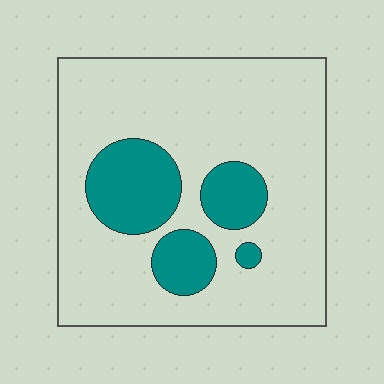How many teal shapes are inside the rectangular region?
4.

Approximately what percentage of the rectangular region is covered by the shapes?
Approximately 20%.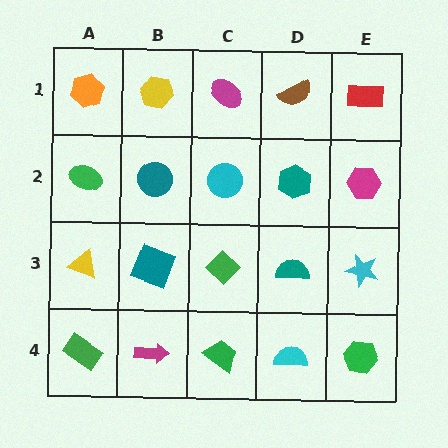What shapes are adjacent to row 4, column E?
A cyan star (row 3, column E), a cyan semicircle (row 4, column D).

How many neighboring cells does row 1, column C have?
3.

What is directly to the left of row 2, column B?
A green ellipse.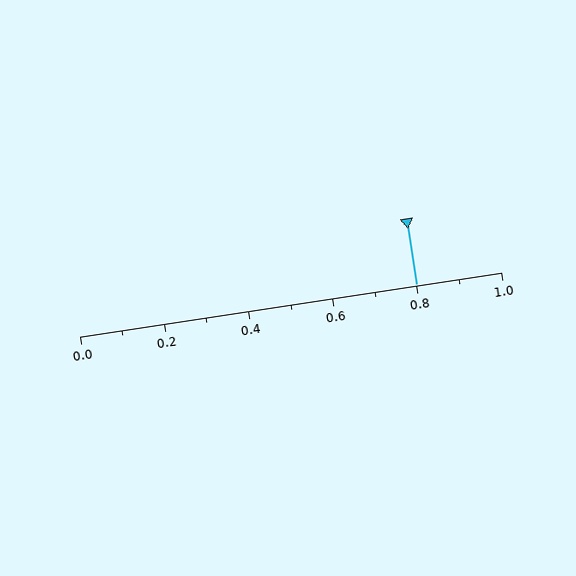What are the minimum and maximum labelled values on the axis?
The axis runs from 0.0 to 1.0.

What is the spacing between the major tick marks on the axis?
The major ticks are spaced 0.2 apart.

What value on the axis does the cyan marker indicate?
The marker indicates approximately 0.8.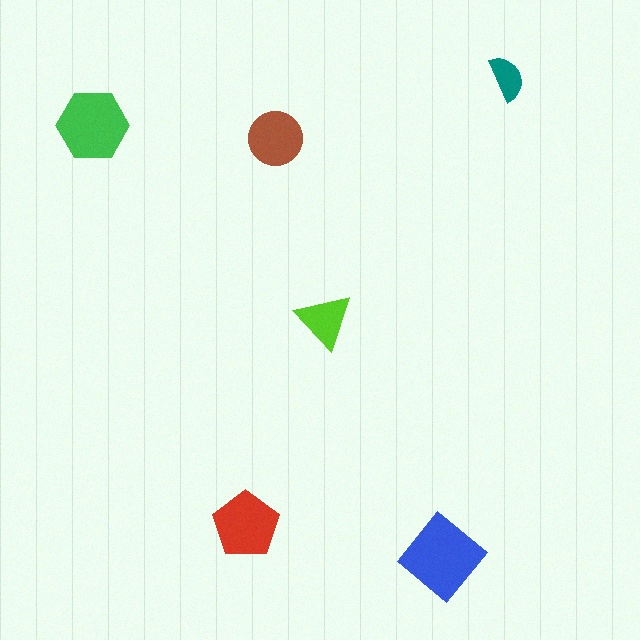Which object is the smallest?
The teal semicircle.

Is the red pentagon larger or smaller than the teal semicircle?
Larger.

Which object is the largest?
The blue diamond.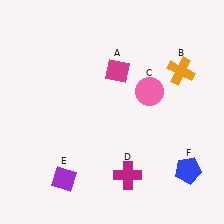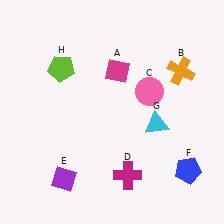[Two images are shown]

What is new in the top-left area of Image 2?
A lime pentagon (H) was added in the top-left area of Image 2.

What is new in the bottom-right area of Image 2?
A cyan triangle (G) was added in the bottom-right area of Image 2.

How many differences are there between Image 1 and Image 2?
There are 2 differences between the two images.